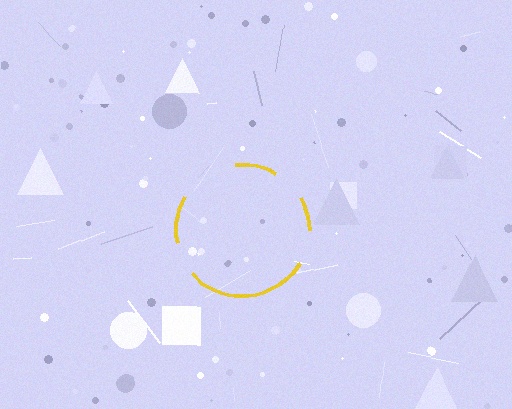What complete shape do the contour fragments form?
The contour fragments form a circle.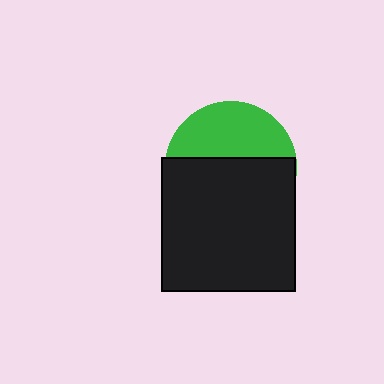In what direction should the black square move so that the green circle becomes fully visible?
The black square should move down. That is the shortest direction to clear the overlap and leave the green circle fully visible.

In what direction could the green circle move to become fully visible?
The green circle could move up. That would shift it out from behind the black square entirely.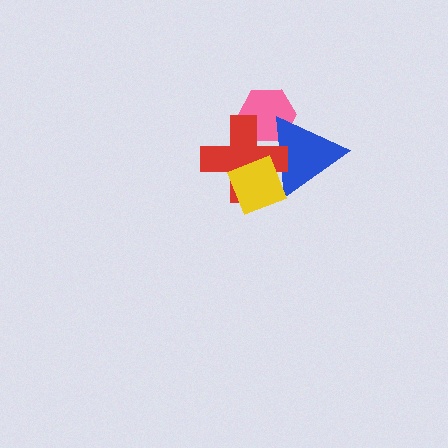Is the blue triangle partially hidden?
Yes, it is partially covered by another shape.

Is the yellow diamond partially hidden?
No, no other shape covers it.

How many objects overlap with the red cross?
3 objects overlap with the red cross.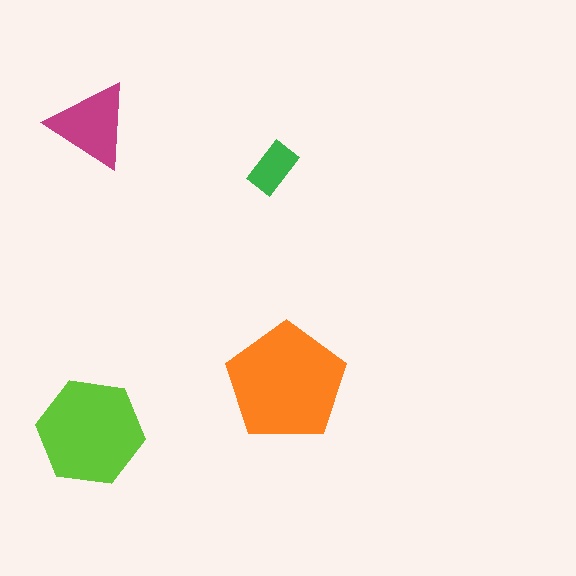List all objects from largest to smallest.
The orange pentagon, the lime hexagon, the magenta triangle, the green rectangle.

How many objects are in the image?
There are 4 objects in the image.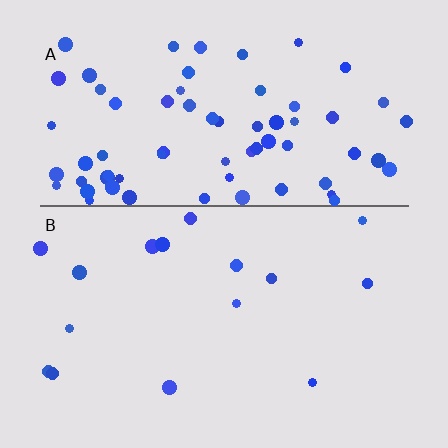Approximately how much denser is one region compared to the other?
Approximately 4.4× — region A over region B.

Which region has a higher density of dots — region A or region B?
A (the top).